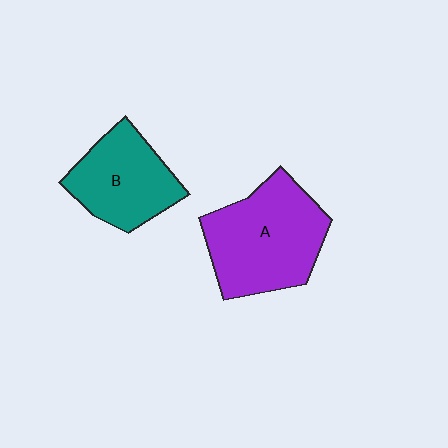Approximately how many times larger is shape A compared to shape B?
Approximately 1.4 times.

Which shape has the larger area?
Shape A (purple).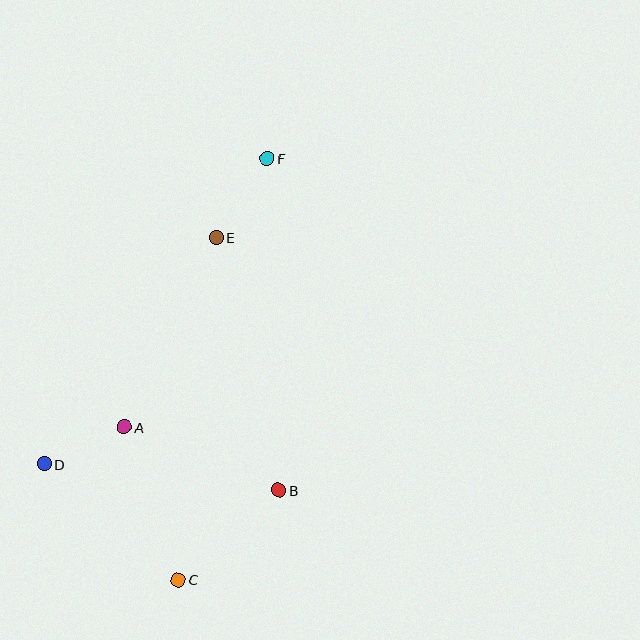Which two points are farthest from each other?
Points C and F are farthest from each other.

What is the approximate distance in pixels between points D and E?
The distance between D and E is approximately 285 pixels.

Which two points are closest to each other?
Points A and D are closest to each other.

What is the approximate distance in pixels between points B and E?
The distance between B and E is approximately 260 pixels.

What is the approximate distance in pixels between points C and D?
The distance between C and D is approximately 177 pixels.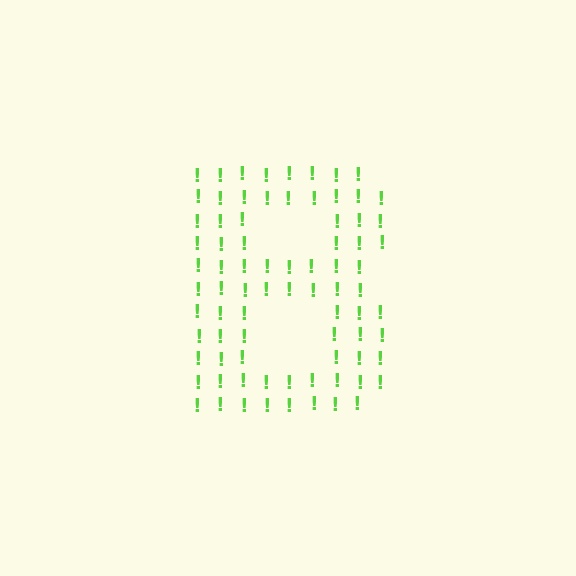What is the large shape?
The large shape is the letter B.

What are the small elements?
The small elements are exclamation marks.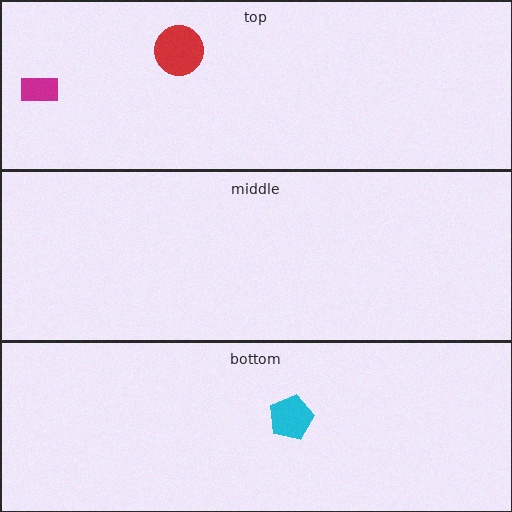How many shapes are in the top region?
2.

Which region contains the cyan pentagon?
The bottom region.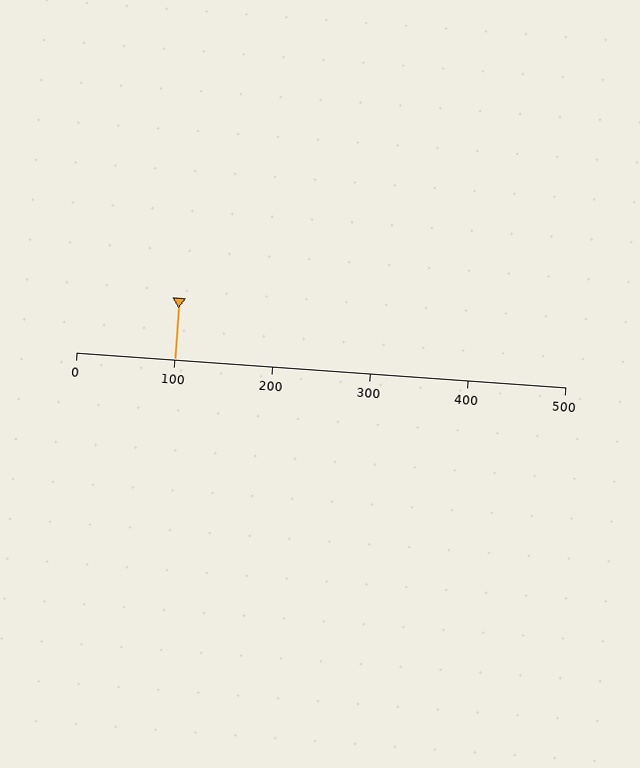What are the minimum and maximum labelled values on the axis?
The axis runs from 0 to 500.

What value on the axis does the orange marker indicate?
The marker indicates approximately 100.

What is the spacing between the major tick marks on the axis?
The major ticks are spaced 100 apart.